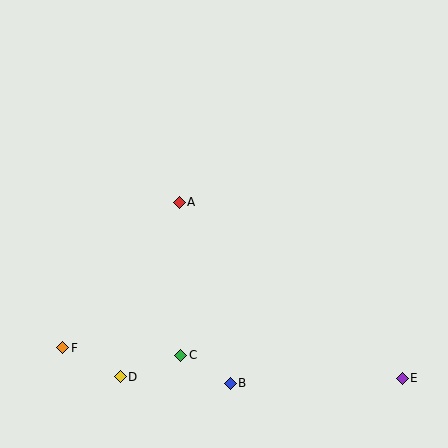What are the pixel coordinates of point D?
Point D is at (120, 377).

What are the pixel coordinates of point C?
Point C is at (181, 355).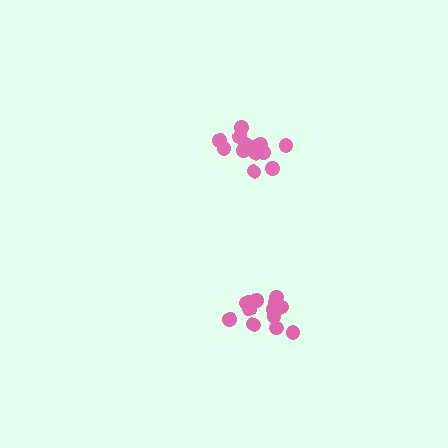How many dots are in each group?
Group 1: 14 dots, Group 2: 14 dots (28 total).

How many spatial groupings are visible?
There are 2 spatial groupings.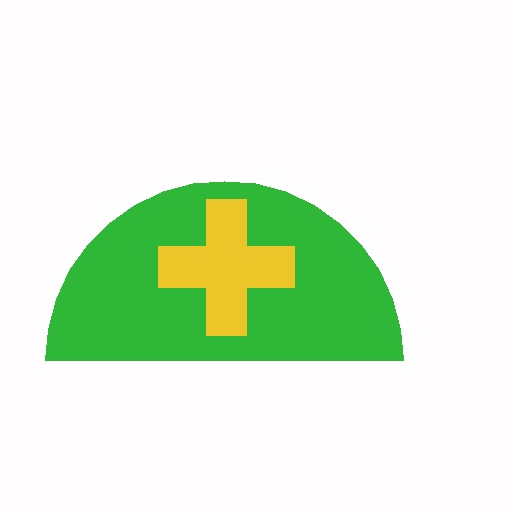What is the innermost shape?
The yellow cross.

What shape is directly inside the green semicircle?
The yellow cross.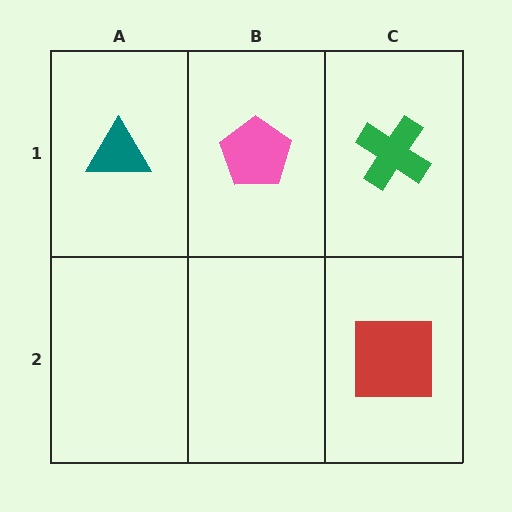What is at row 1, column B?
A pink pentagon.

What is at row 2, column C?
A red square.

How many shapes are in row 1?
3 shapes.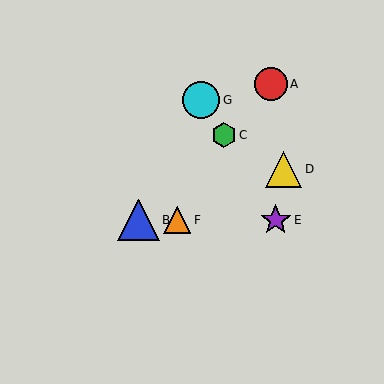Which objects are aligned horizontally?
Objects B, E, F are aligned horizontally.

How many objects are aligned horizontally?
3 objects (B, E, F) are aligned horizontally.